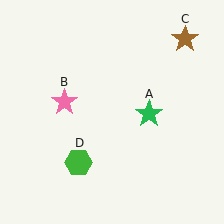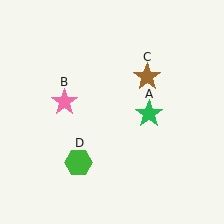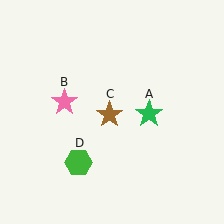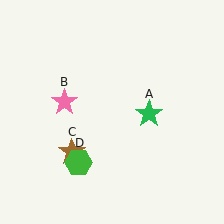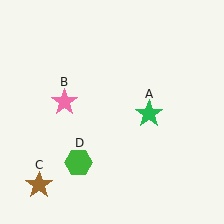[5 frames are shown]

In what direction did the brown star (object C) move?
The brown star (object C) moved down and to the left.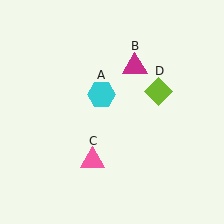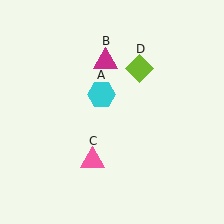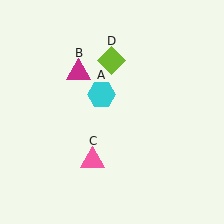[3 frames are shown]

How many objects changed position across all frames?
2 objects changed position: magenta triangle (object B), lime diamond (object D).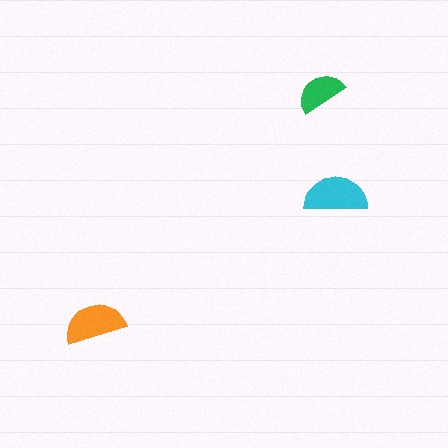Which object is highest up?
The green semicircle is topmost.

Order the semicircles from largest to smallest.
the cyan one, the orange one, the green one.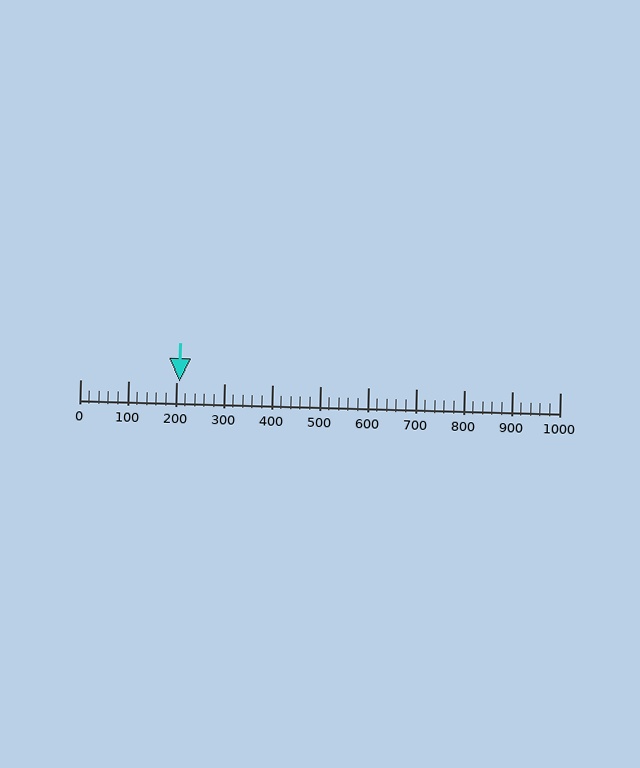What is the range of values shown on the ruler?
The ruler shows values from 0 to 1000.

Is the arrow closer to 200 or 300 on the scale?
The arrow is closer to 200.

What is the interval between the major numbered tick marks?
The major tick marks are spaced 100 units apart.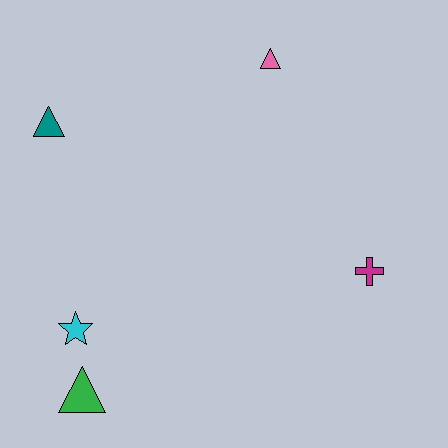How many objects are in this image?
There are 5 objects.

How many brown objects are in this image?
There are no brown objects.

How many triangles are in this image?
There are 3 triangles.